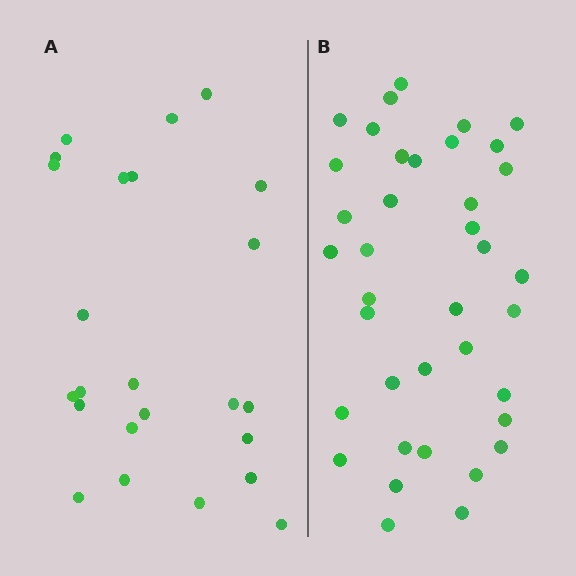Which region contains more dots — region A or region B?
Region B (the right region) has more dots.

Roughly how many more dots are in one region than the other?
Region B has approximately 15 more dots than region A.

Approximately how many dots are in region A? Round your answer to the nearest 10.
About 20 dots. (The exact count is 24, which rounds to 20.)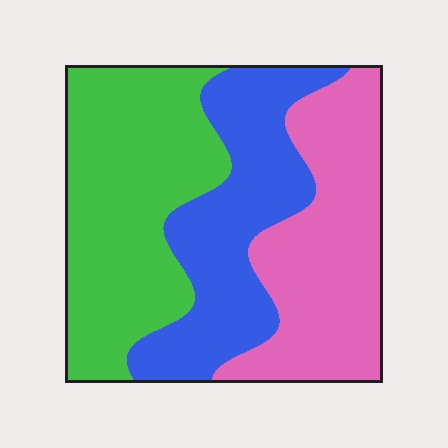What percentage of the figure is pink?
Pink takes up between a quarter and a half of the figure.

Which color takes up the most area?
Green, at roughly 40%.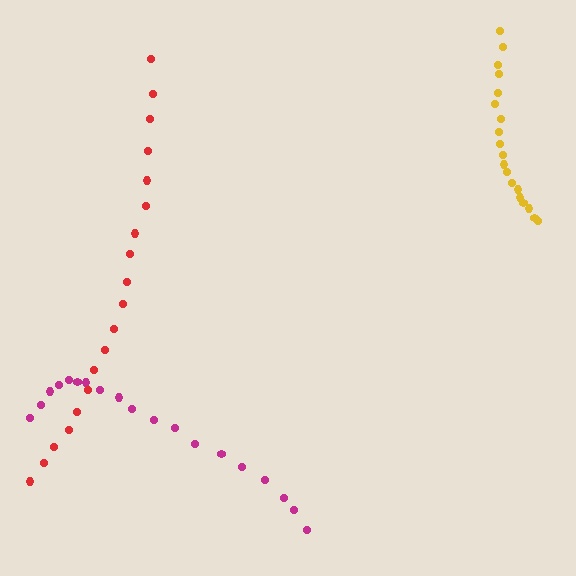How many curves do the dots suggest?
There are 3 distinct paths.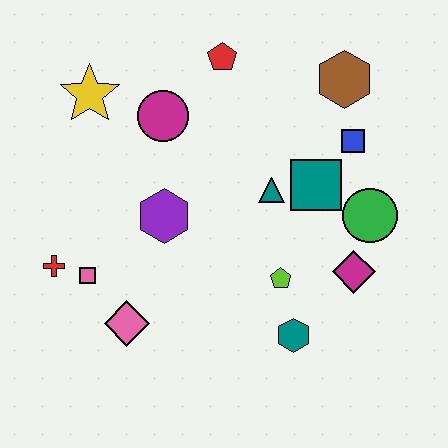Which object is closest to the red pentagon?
The magenta circle is closest to the red pentagon.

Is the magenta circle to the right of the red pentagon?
No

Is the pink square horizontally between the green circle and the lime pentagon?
No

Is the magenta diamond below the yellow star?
Yes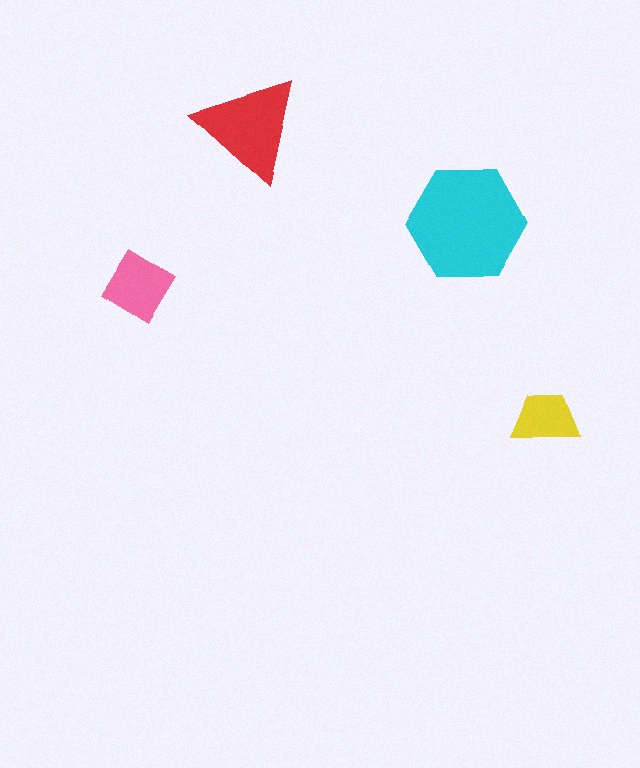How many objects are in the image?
There are 4 objects in the image.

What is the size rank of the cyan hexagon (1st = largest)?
1st.